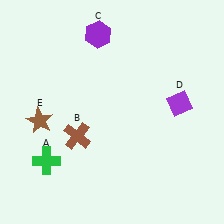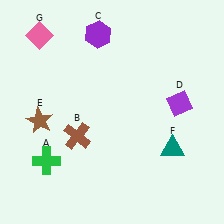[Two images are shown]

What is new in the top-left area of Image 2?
A pink diamond (G) was added in the top-left area of Image 2.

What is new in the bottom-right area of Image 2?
A teal triangle (F) was added in the bottom-right area of Image 2.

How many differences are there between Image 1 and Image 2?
There are 2 differences between the two images.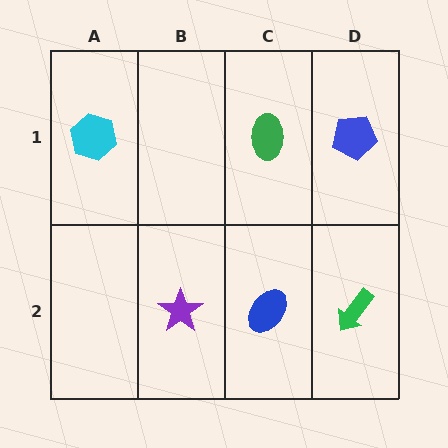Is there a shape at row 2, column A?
No, that cell is empty.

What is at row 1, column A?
A cyan hexagon.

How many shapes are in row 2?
3 shapes.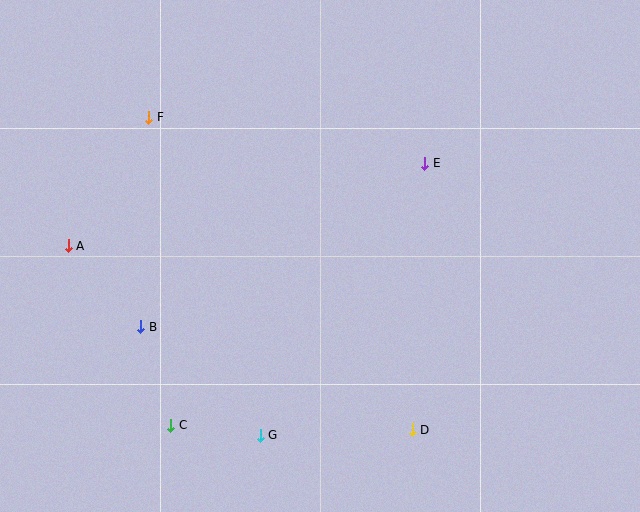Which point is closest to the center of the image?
Point E at (425, 163) is closest to the center.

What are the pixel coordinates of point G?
Point G is at (260, 435).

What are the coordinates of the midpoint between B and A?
The midpoint between B and A is at (105, 286).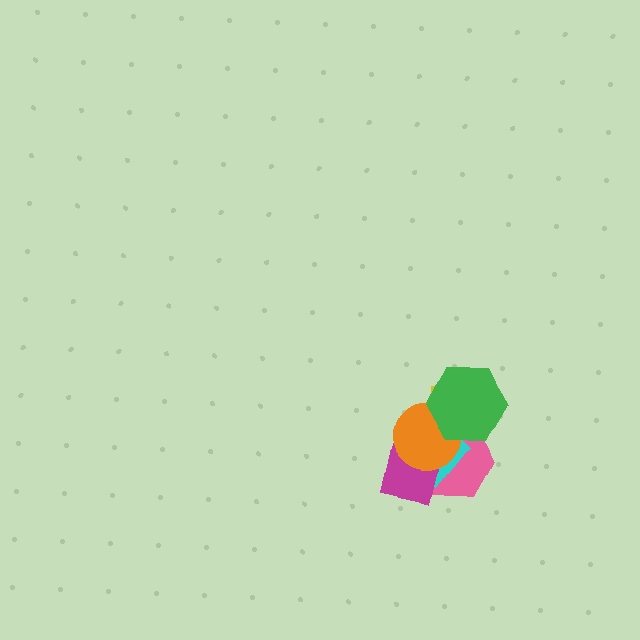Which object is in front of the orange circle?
The green hexagon is in front of the orange circle.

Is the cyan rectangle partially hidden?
Yes, it is partially covered by another shape.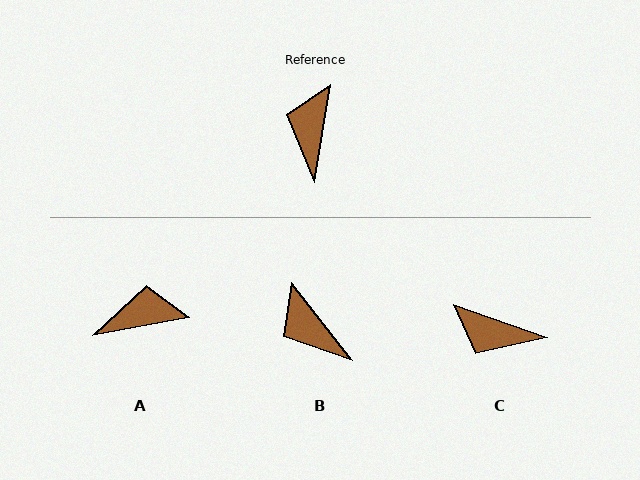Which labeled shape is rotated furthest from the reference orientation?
C, about 80 degrees away.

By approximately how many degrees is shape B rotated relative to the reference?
Approximately 48 degrees counter-clockwise.